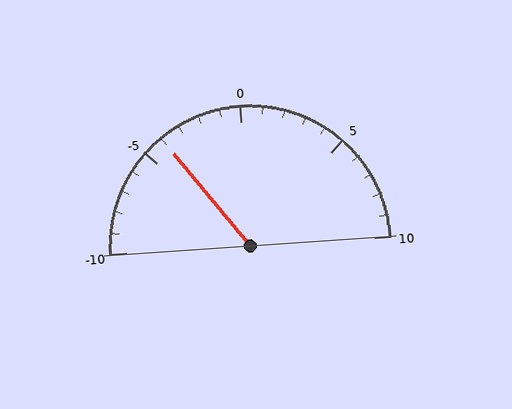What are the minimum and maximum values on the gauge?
The gauge ranges from -10 to 10.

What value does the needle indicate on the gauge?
The needle indicates approximately -4.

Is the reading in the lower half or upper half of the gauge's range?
The reading is in the lower half of the range (-10 to 10).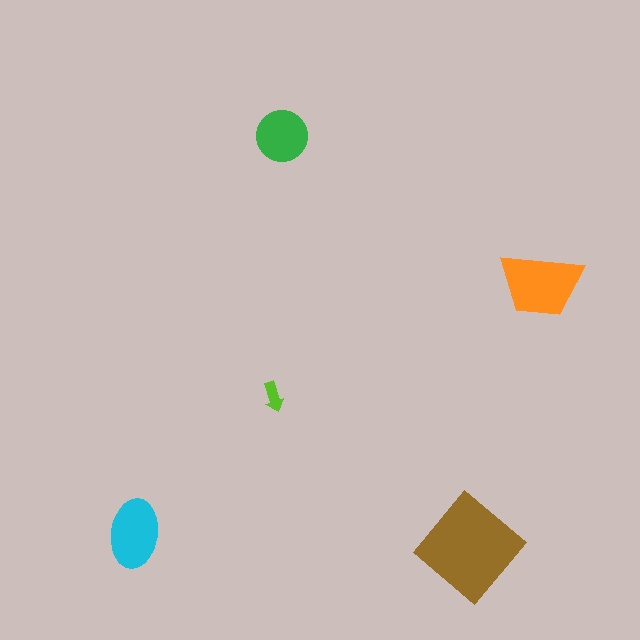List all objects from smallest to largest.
The lime arrow, the green circle, the cyan ellipse, the orange trapezoid, the brown diamond.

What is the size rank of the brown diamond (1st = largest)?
1st.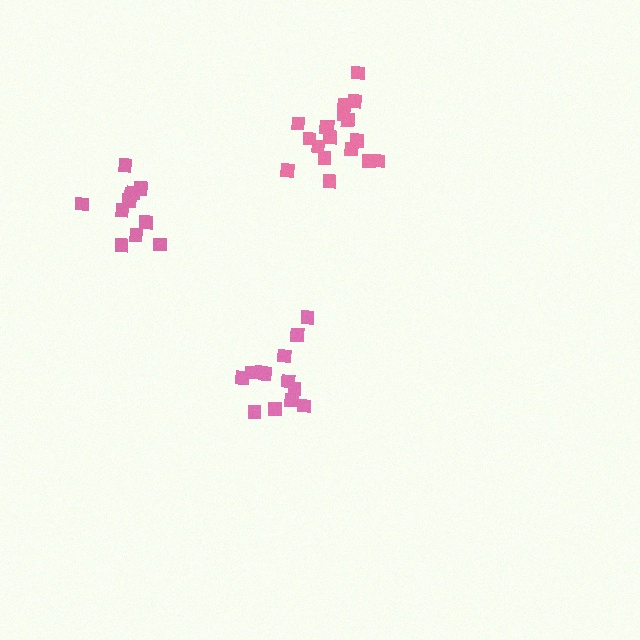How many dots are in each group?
Group 1: 18 dots, Group 2: 13 dots, Group 3: 12 dots (43 total).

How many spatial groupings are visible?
There are 3 spatial groupings.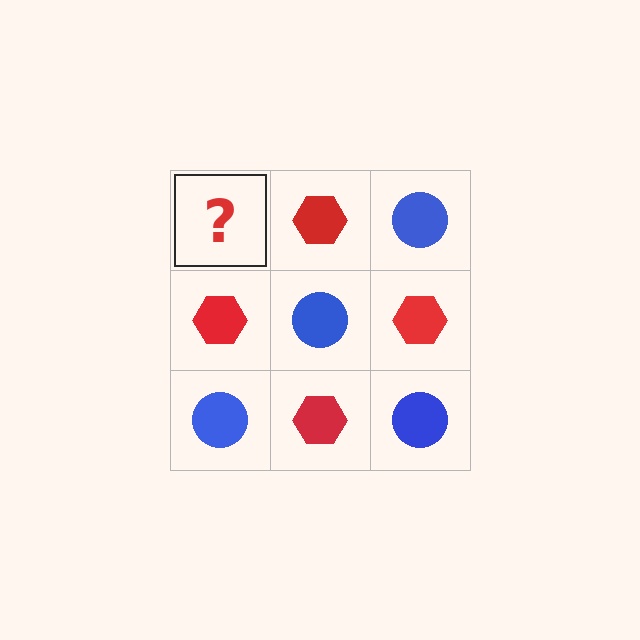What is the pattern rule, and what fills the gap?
The rule is that it alternates blue circle and red hexagon in a checkerboard pattern. The gap should be filled with a blue circle.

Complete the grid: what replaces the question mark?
The question mark should be replaced with a blue circle.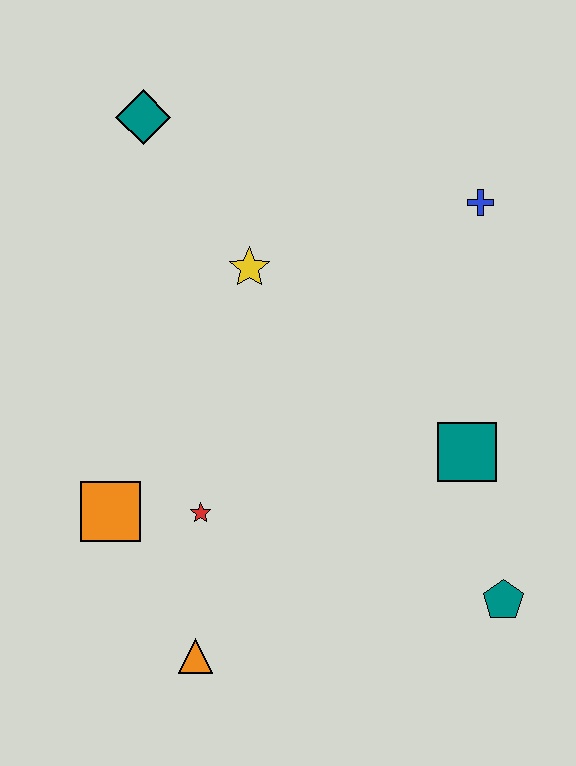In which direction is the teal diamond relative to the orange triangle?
The teal diamond is above the orange triangle.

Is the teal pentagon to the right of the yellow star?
Yes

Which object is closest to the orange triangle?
The red star is closest to the orange triangle.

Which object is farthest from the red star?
The blue cross is farthest from the red star.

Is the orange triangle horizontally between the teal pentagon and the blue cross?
No